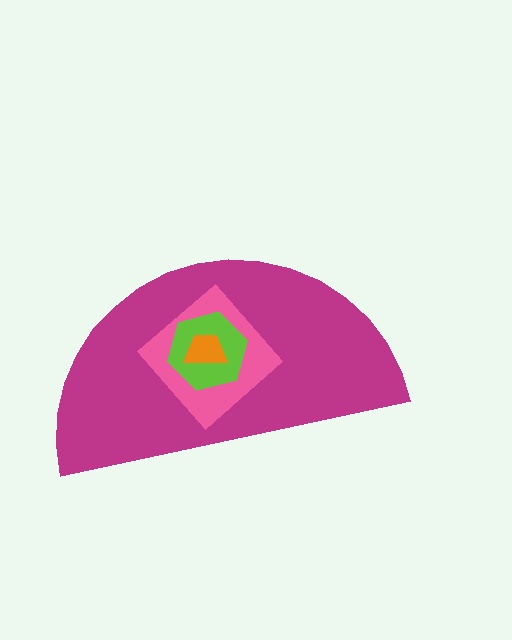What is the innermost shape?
The orange trapezoid.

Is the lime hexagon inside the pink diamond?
Yes.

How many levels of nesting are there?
4.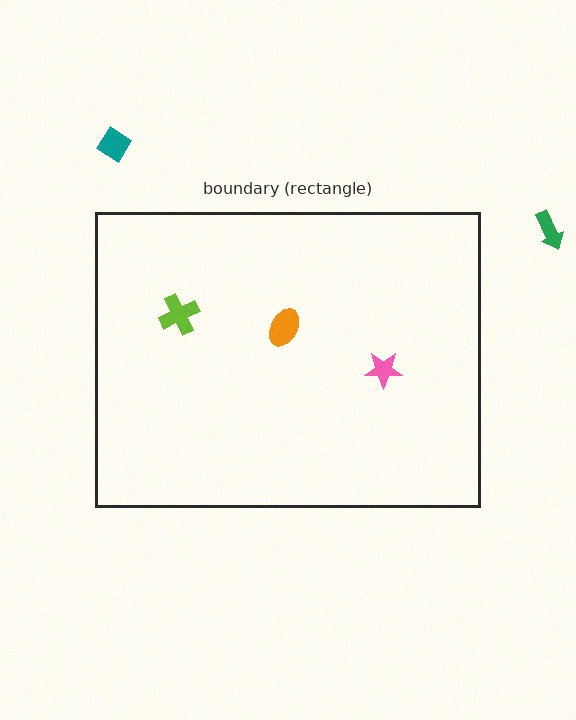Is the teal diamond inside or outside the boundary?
Outside.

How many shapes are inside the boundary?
3 inside, 2 outside.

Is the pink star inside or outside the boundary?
Inside.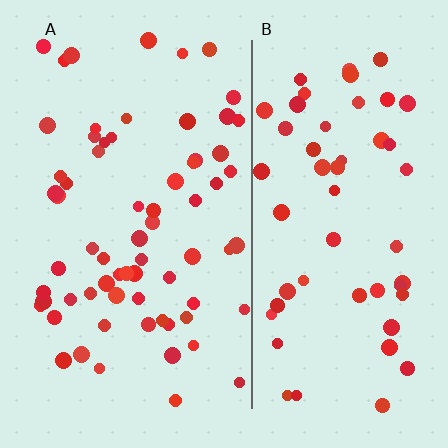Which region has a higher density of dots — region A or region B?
A (the left).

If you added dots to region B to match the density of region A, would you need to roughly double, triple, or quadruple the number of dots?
Approximately double.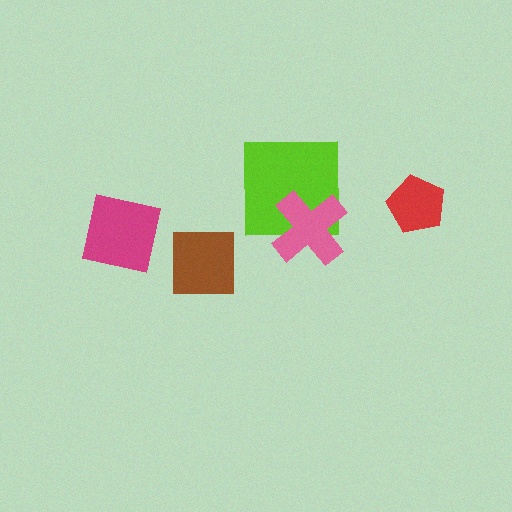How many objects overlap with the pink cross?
1 object overlaps with the pink cross.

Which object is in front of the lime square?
The pink cross is in front of the lime square.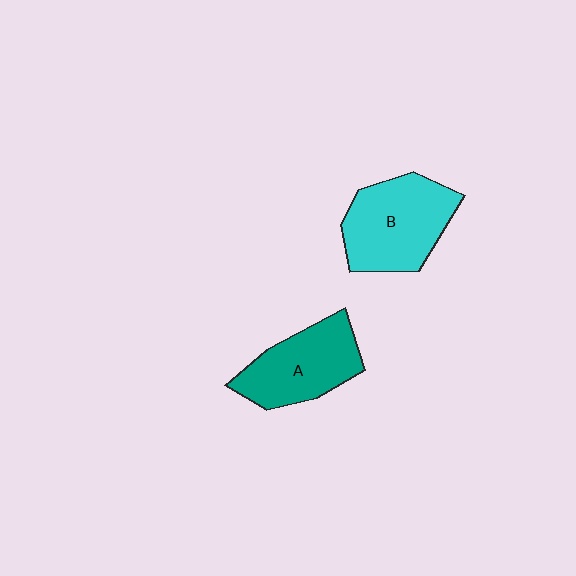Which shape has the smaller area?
Shape A (teal).